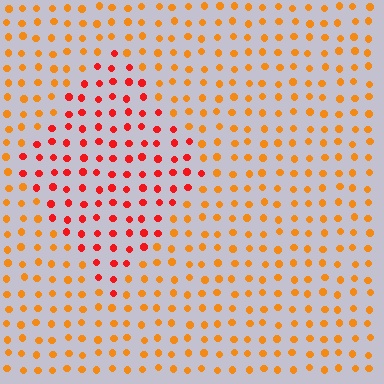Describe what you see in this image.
The image is filled with small orange elements in a uniform arrangement. A diamond-shaped region is visible where the elements are tinted to a slightly different hue, forming a subtle color boundary.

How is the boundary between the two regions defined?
The boundary is defined purely by a slight shift in hue (about 34 degrees). Spacing, size, and orientation are identical on both sides.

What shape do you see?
I see a diamond.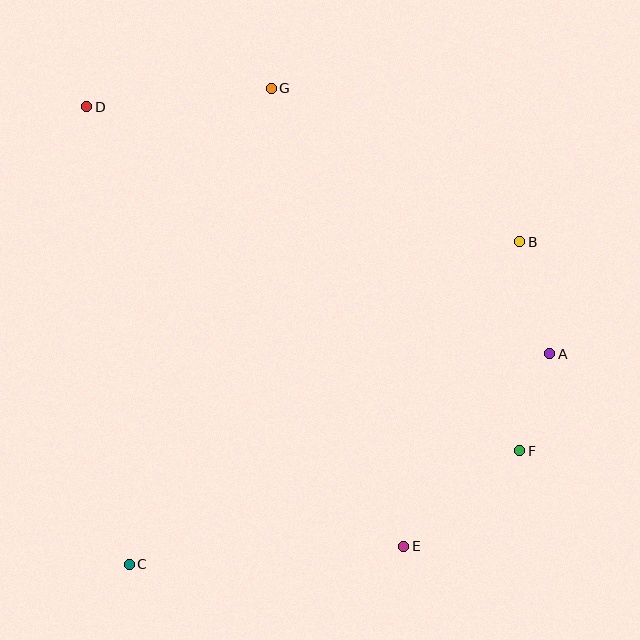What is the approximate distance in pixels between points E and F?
The distance between E and F is approximately 150 pixels.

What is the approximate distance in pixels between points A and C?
The distance between A and C is approximately 470 pixels.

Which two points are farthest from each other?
Points D and F are farthest from each other.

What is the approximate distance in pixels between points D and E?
The distance between D and E is approximately 542 pixels.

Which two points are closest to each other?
Points A and F are closest to each other.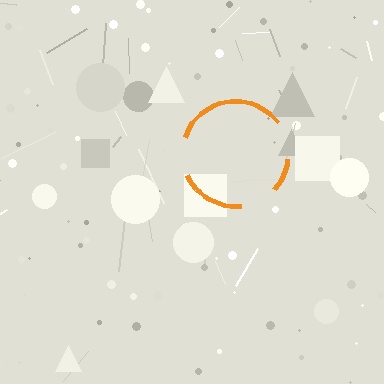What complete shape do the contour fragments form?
The contour fragments form a circle.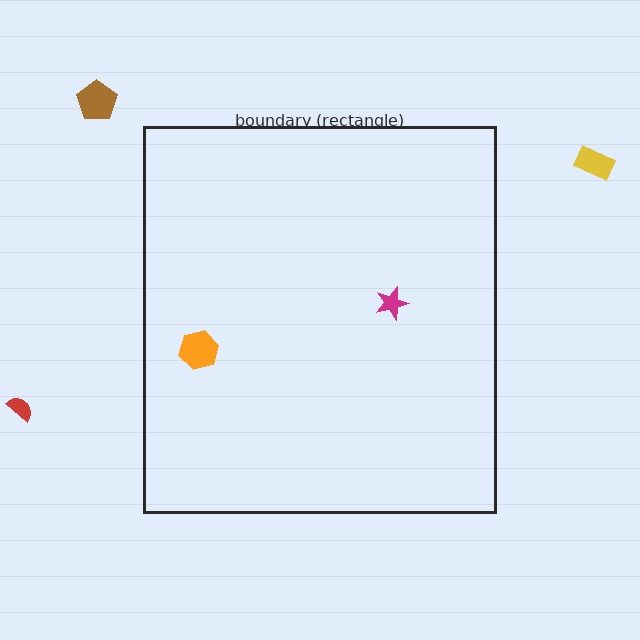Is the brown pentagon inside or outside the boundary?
Outside.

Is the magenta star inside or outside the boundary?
Inside.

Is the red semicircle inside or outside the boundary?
Outside.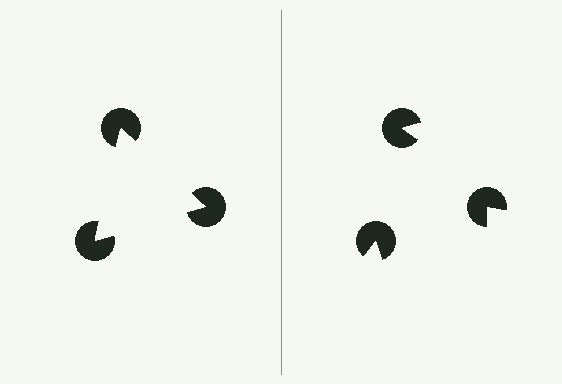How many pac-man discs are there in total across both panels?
6 — 3 on each side.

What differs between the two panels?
The pac-man discs are positioned identically on both sides; only the wedge orientations differ. On the left they align to a triangle; on the right they are misaligned.